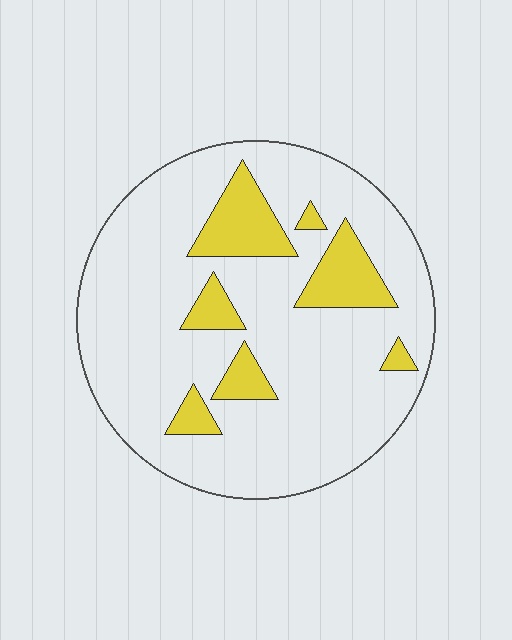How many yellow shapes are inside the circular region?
7.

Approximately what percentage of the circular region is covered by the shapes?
Approximately 15%.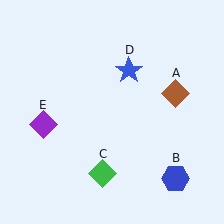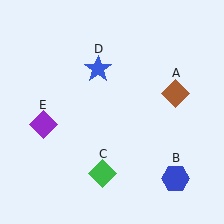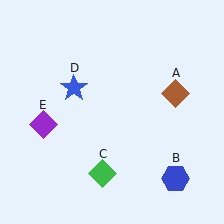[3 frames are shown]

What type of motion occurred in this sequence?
The blue star (object D) rotated counterclockwise around the center of the scene.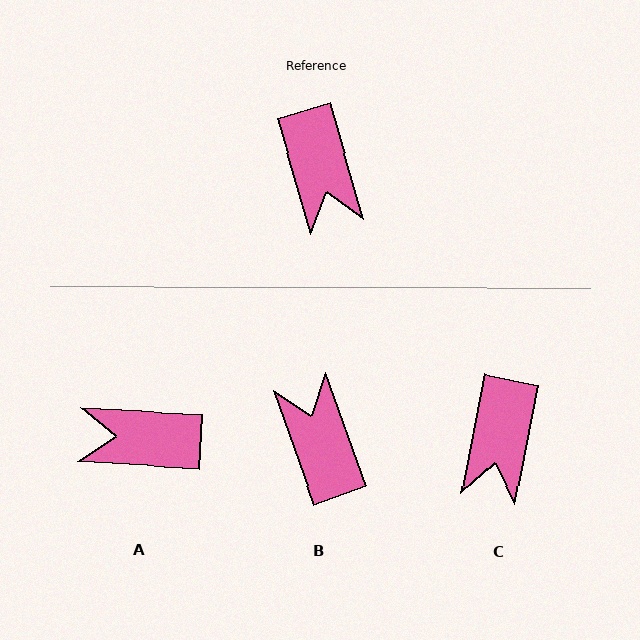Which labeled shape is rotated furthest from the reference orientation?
B, about 177 degrees away.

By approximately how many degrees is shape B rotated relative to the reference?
Approximately 177 degrees clockwise.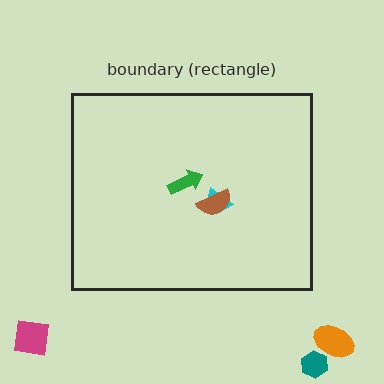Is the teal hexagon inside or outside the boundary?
Outside.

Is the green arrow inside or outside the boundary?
Inside.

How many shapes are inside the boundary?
3 inside, 3 outside.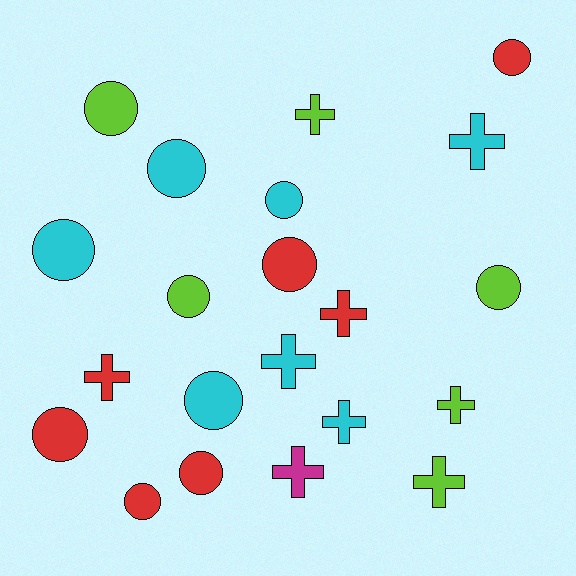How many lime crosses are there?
There are 3 lime crosses.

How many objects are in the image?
There are 21 objects.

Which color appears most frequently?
Cyan, with 7 objects.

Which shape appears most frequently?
Circle, with 12 objects.